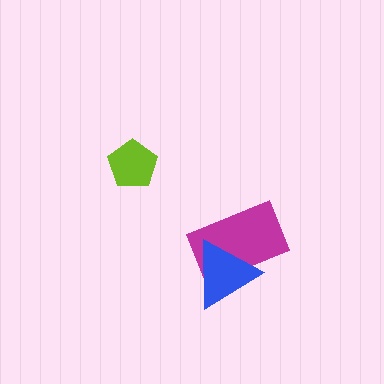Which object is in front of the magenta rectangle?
The blue triangle is in front of the magenta rectangle.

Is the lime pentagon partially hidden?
No, no other shape covers it.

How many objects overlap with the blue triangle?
1 object overlaps with the blue triangle.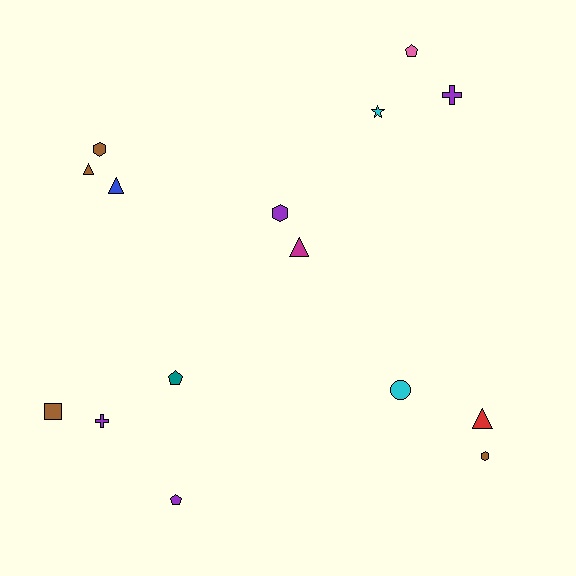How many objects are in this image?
There are 15 objects.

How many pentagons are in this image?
There are 3 pentagons.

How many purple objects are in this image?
There are 4 purple objects.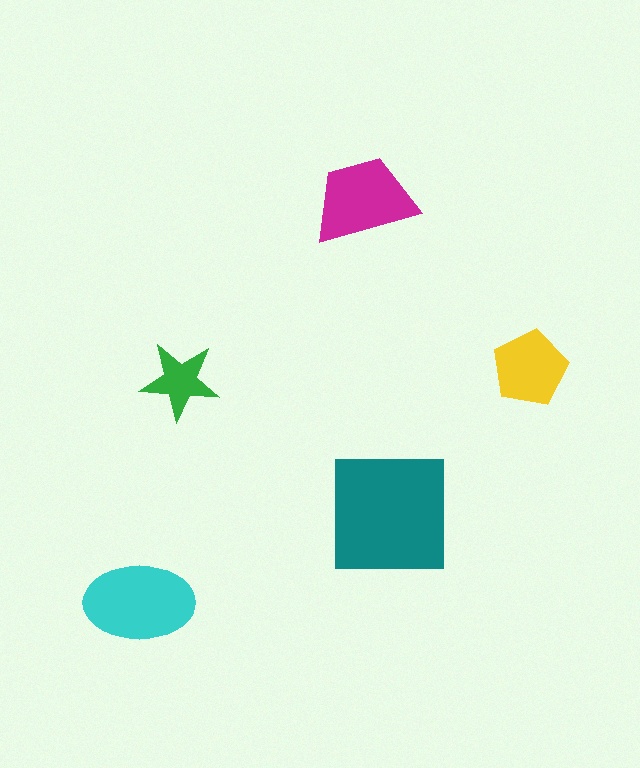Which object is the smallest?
The green star.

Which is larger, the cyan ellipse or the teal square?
The teal square.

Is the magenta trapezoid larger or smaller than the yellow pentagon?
Larger.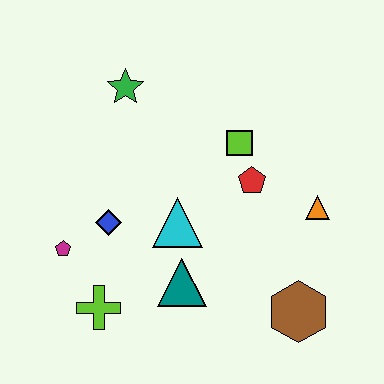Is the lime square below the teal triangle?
No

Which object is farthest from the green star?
The brown hexagon is farthest from the green star.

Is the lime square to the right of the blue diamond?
Yes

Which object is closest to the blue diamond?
The magenta pentagon is closest to the blue diamond.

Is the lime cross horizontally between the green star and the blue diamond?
No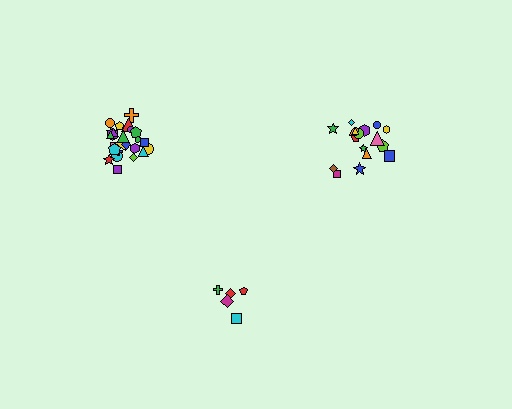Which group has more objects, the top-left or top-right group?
The top-left group.